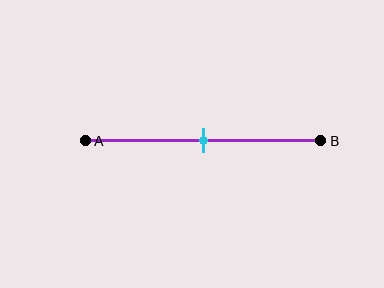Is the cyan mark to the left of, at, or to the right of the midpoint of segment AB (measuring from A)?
The cyan mark is approximately at the midpoint of segment AB.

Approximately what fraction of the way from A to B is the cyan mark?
The cyan mark is approximately 50% of the way from A to B.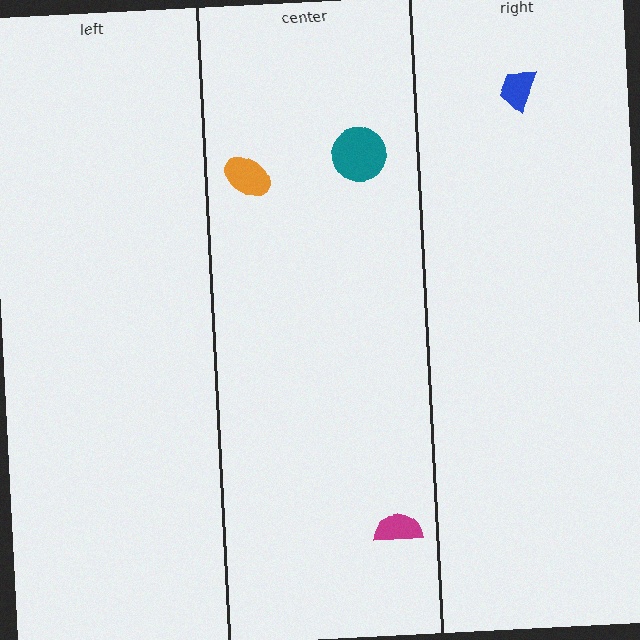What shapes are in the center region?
The orange ellipse, the magenta semicircle, the teal circle.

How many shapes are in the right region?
1.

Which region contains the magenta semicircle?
The center region.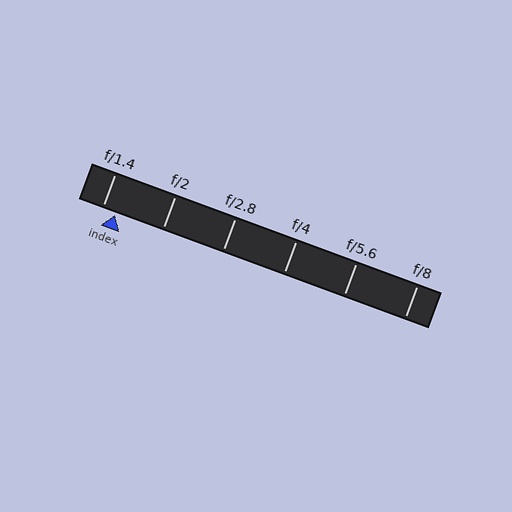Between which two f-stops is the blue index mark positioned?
The index mark is between f/1.4 and f/2.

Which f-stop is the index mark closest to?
The index mark is closest to f/1.4.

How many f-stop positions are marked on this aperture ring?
There are 6 f-stop positions marked.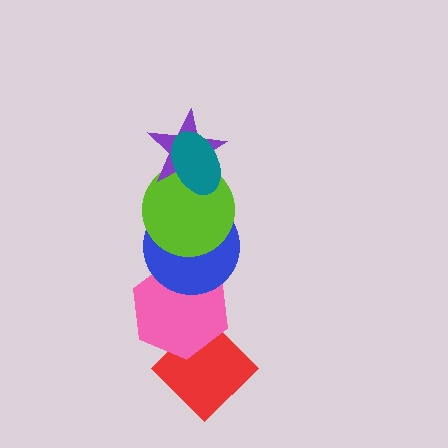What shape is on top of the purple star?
The teal ellipse is on top of the purple star.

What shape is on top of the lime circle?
The purple star is on top of the lime circle.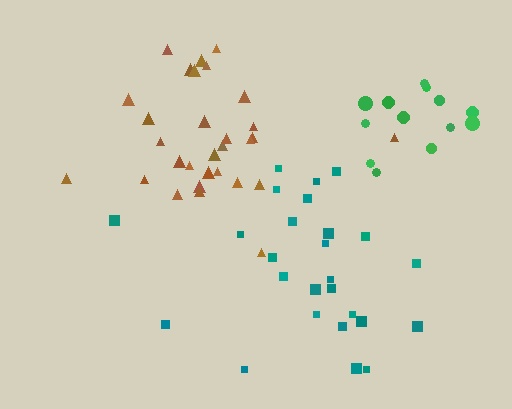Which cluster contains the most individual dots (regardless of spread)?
Brown (30).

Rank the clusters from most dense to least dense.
brown, green, teal.